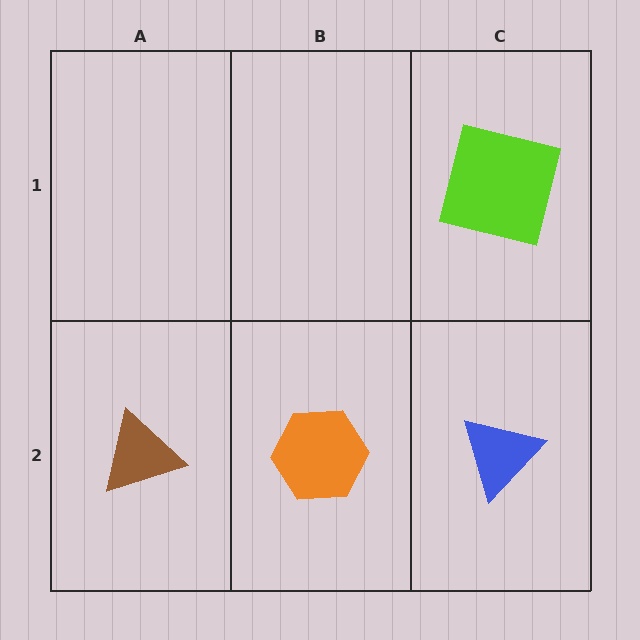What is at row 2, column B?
An orange hexagon.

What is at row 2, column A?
A brown triangle.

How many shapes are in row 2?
3 shapes.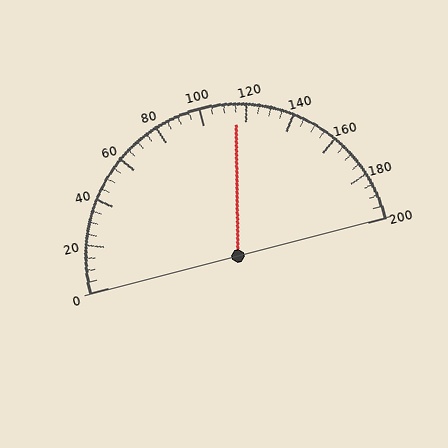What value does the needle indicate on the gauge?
The needle indicates approximately 115.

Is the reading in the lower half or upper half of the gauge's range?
The reading is in the upper half of the range (0 to 200).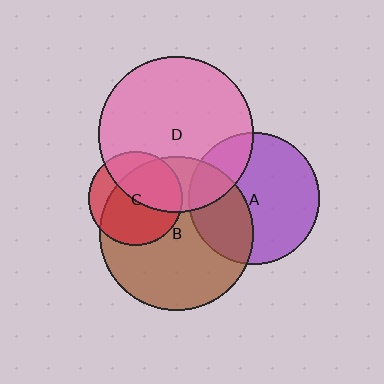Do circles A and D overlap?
Yes.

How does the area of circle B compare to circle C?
Approximately 2.7 times.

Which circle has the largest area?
Circle D (pink).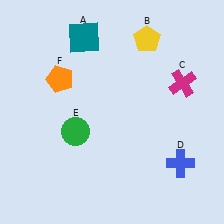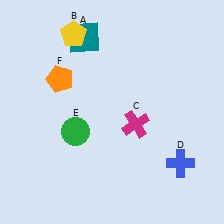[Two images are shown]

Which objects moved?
The objects that moved are: the yellow pentagon (B), the magenta cross (C).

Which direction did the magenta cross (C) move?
The magenta cross (C) moved left.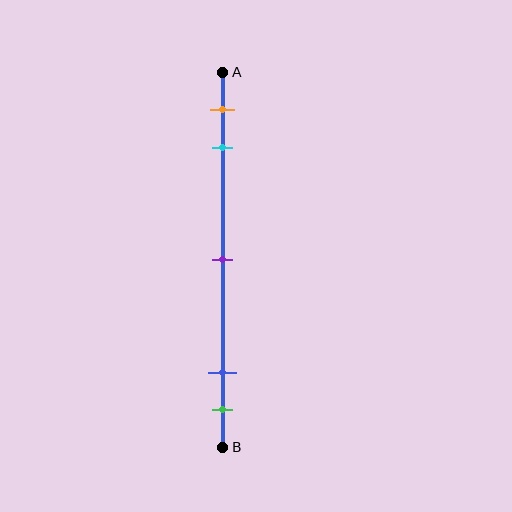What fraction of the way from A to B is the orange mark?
The orange mark is approximately 10% (0.1) of the way from A to B.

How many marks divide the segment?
There are 5 marks dividing the segment.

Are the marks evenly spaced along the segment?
No, the marks are not evenly spaced.